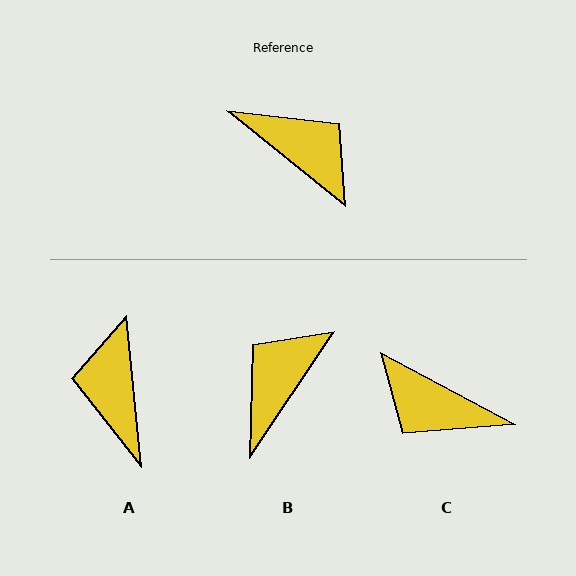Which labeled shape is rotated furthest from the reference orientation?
C, about 169 degrees away.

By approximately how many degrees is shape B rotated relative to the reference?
Approximately 95 degrees counter-clockwise.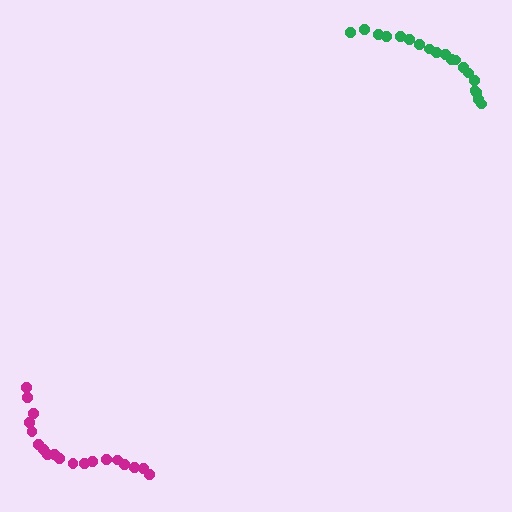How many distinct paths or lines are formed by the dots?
There are 2 distinct paths.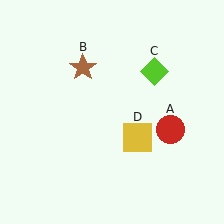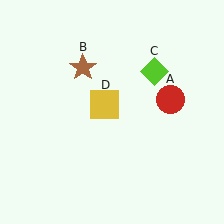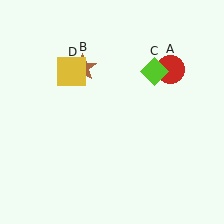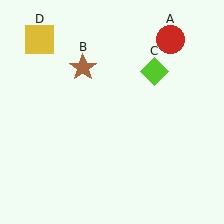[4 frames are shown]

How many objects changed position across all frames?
2 objects changed position: red circle (object A), yellow square (object D).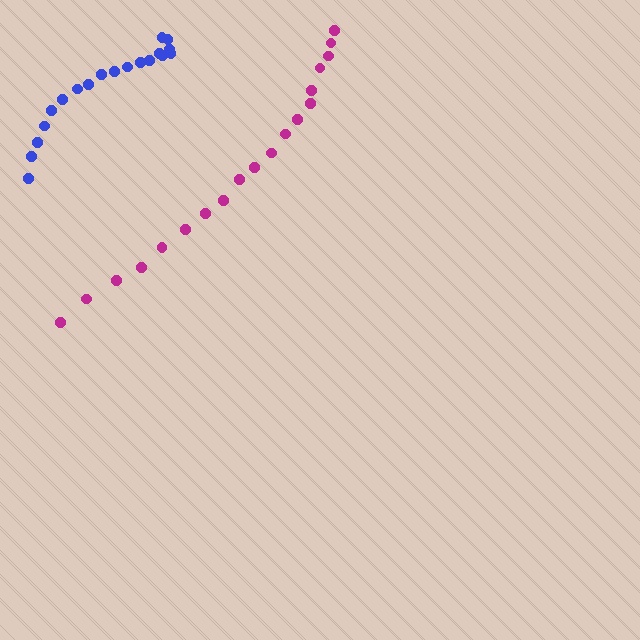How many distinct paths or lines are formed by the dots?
There are 2 distinct paths.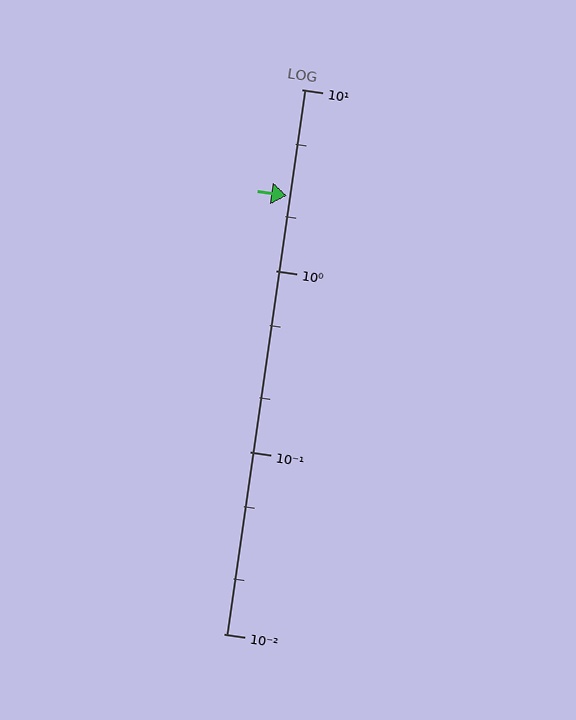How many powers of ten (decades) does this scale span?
The scale spans 3 decades, from 0.01 to 10.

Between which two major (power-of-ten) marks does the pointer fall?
The pointer is between 1 and 10.